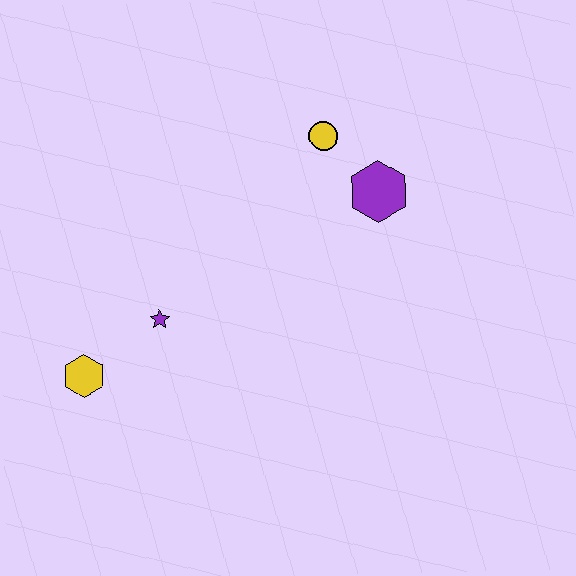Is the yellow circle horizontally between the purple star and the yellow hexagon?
No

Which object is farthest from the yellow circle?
The yellow hexagon is farthest from the yellow circle.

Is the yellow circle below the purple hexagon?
No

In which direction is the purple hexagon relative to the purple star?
The purple hexagon is to the right of the purple star.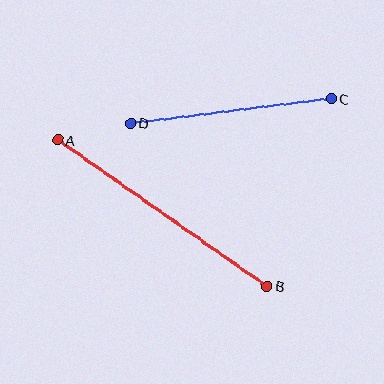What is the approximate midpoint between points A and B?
The midpoint is at approximately (162, 213) pixels.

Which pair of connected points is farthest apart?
Points A and B are farthest apart.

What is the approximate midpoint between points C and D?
The midpoint is at approximately (231, 111) pixels.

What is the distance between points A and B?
The distance is approximately 255 pixels.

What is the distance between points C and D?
The distance is approximately 202 pixels.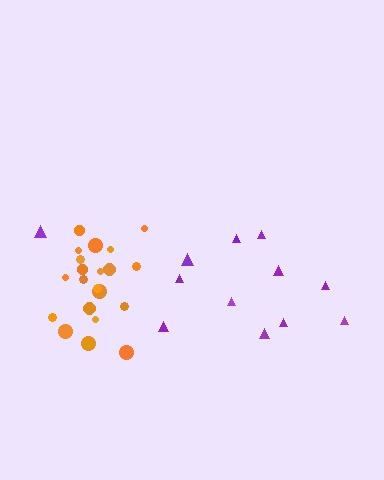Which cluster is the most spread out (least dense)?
Purple.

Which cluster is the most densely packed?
Orange.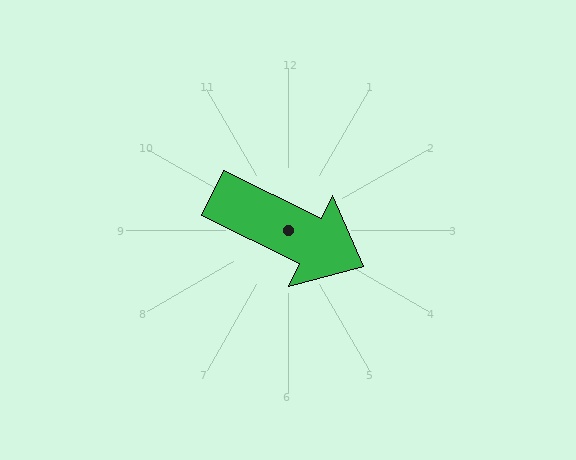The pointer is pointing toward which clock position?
Roughly 4 o'clock.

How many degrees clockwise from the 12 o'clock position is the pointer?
Approximately 116 degrees.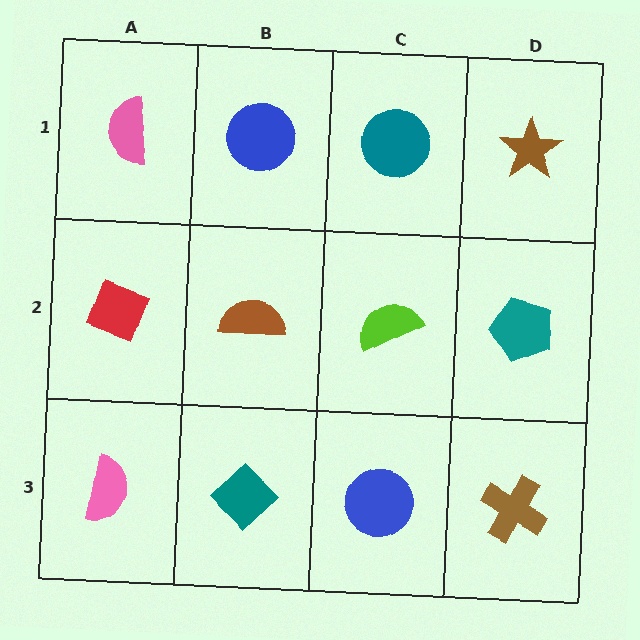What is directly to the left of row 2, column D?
A lime semicircle.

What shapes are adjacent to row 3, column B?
A brown semicircle (row 2, column B), a pink semicircle (row 3, column A), a blue circle (row 3, column C).